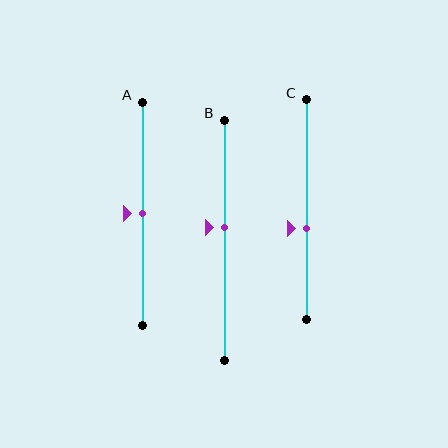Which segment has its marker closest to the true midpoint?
Segment A has its marker closest to the true midpoint.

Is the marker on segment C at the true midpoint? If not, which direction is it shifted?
No, the marker on segment C is shifted downward by about 8% of the segment length.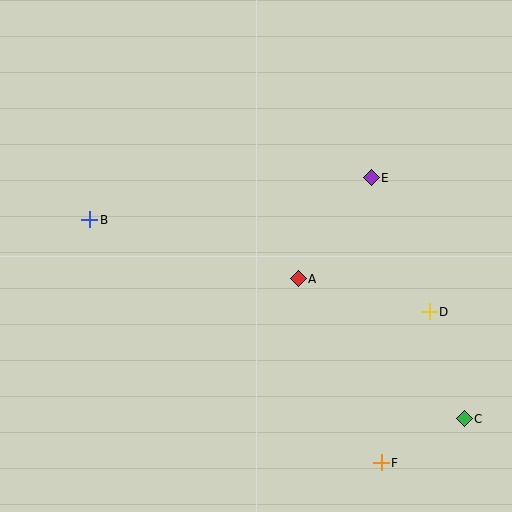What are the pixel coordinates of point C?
Point C is at (464, 419).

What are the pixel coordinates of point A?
Point A is at (298, 279).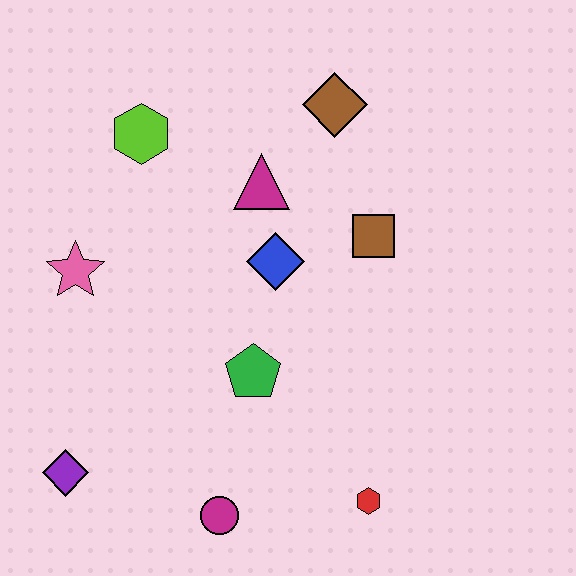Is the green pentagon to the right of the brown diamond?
No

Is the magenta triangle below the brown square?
No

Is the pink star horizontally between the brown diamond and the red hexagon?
No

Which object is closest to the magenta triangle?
The blue diamond is closest to the magenta triangle.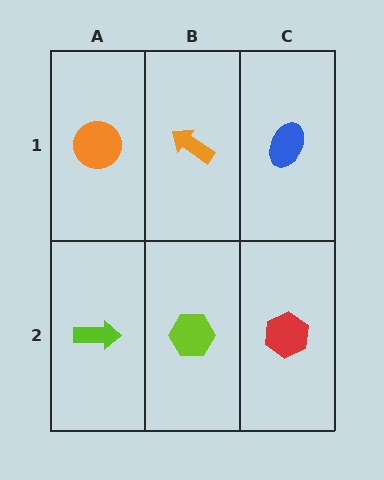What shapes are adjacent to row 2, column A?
An orange circle (row 1, column A), a lime hexagon (row 2, column B).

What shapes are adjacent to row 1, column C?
A red hexagon (row 2, column C), an orange arrow (row 1, column B).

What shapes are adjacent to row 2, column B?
An orange arrow (row 1, column B), a lime arrow (row 2, column A), a red hexagon (row 2, column C).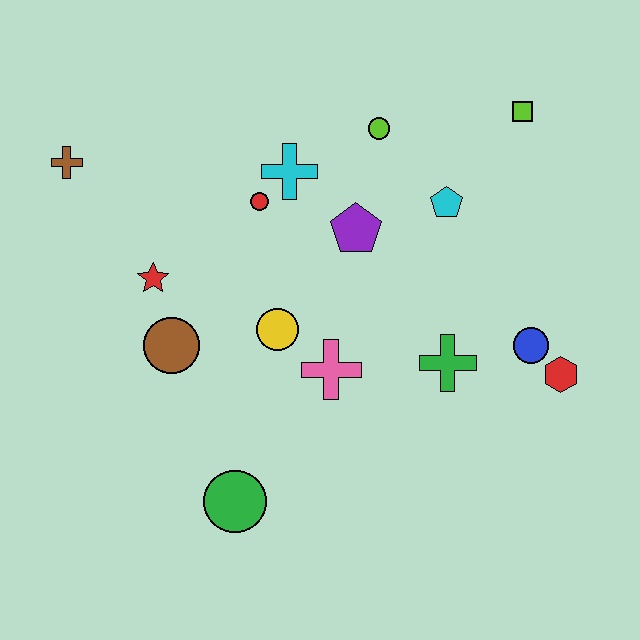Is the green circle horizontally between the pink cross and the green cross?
No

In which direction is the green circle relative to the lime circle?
The green circle is below the lime circle.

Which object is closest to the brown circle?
The red star is closest to the brown circle.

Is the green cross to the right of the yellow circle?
Yes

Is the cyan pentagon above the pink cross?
Yes